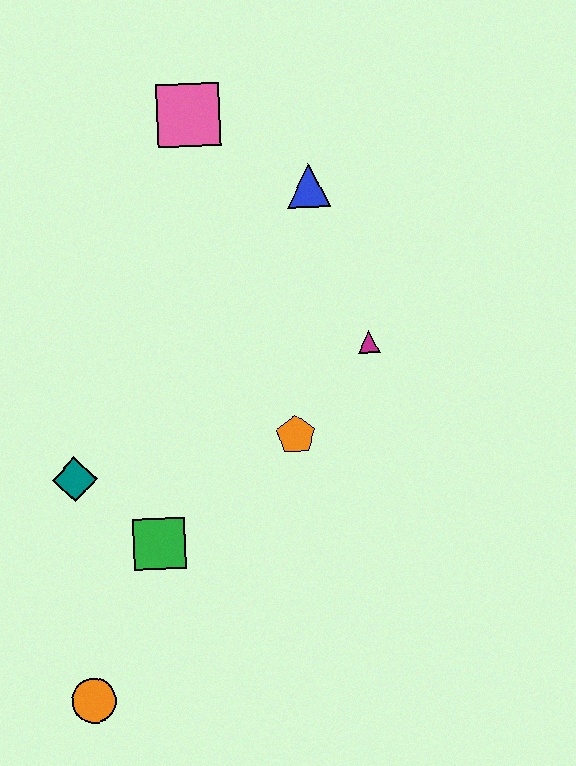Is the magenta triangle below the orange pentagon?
No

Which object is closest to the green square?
The teal diamond is closest to the green square.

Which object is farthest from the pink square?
The orange circle is farthest from the pink square.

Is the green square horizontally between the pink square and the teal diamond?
Yes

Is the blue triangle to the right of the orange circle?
Yes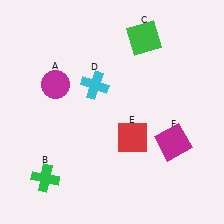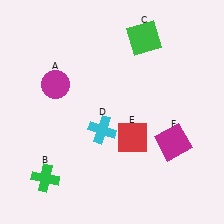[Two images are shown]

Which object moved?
The cyan cross (D) moved down.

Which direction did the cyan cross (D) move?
The cyan cross (D) moved down.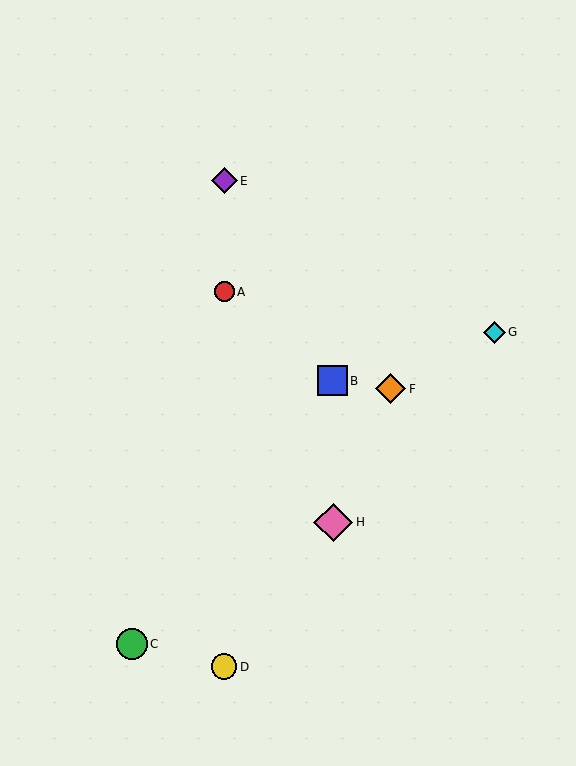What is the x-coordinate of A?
Object A is at x≈224.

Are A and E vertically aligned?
Yes, both are at x≈224.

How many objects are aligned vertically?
3 objects (A, D, E) are aligned vertically.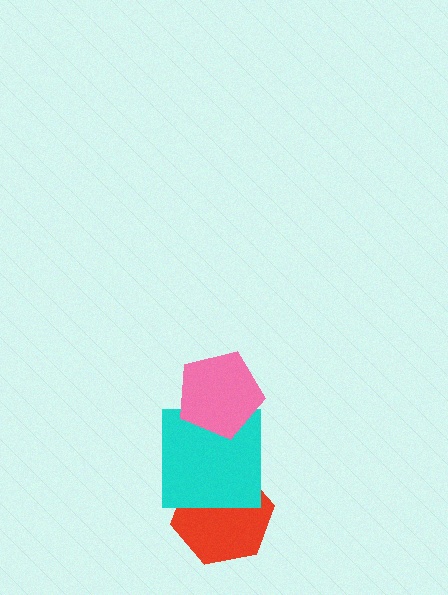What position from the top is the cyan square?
The cyan square is 2nd from the top.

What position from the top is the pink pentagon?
The pink pentagon is 1st from the top.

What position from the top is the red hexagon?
The red hexagon is 3rd from the top.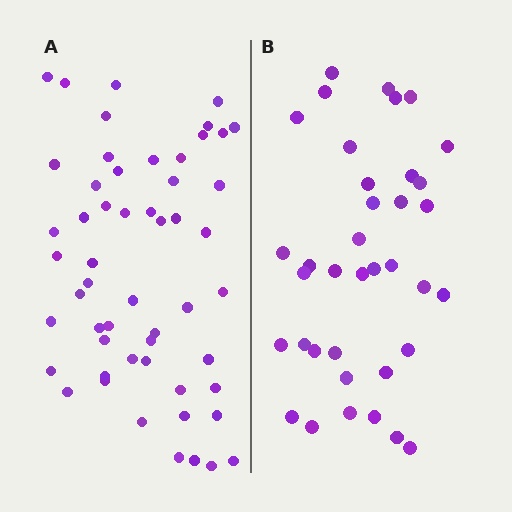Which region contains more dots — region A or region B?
Region A (the left region) has more dots.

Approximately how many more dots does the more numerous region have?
Region A has approximately 15 more dots than region B.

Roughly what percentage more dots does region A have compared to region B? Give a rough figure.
About 45% more.